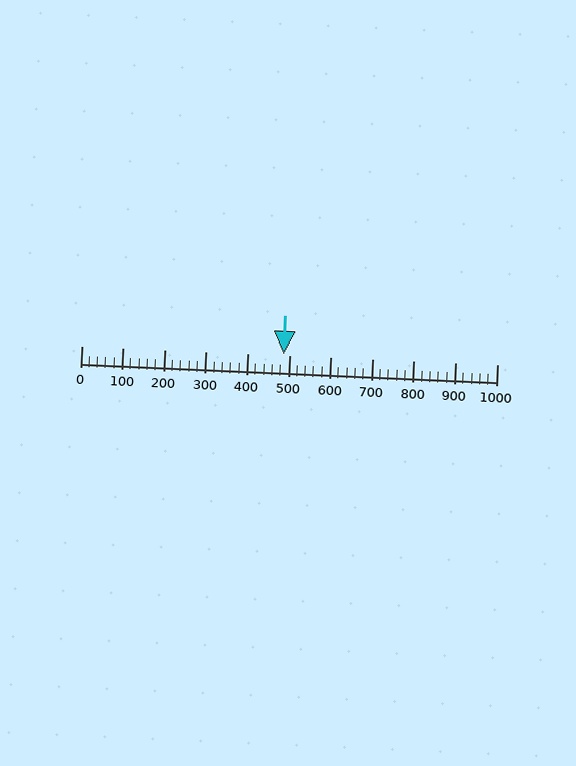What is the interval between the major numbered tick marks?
The major tick marks are spaced 100 units apart.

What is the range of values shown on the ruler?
The ruler shows values from 0 to 1000.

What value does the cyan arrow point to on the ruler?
The cyan arrow points to approximately 487.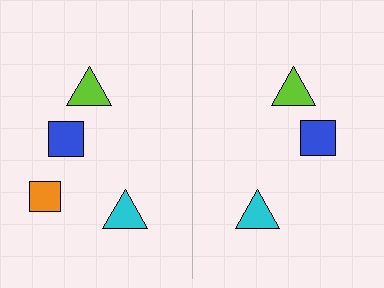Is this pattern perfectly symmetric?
No, the pattern is not perfectly symmetric. A orange square is missing from the right side.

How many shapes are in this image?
There are 7 shapes in this image.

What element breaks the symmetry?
A orange square is missing from the right side.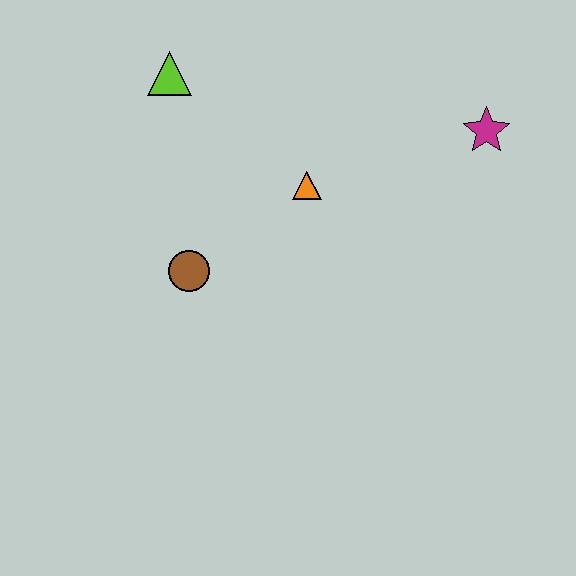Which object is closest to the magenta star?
The orange triangle is closest to the magenta star.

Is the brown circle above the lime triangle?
No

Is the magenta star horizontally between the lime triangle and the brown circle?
No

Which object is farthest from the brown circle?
The magenta star is farthest from the brown circle.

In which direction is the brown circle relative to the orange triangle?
The brown circle is to the left of the orange triangle.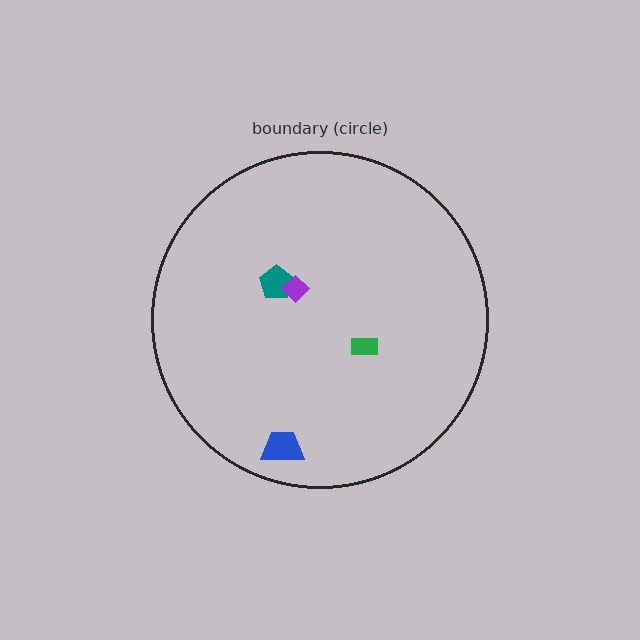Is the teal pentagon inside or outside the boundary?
Inside.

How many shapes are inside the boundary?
4 inside, 0 outside.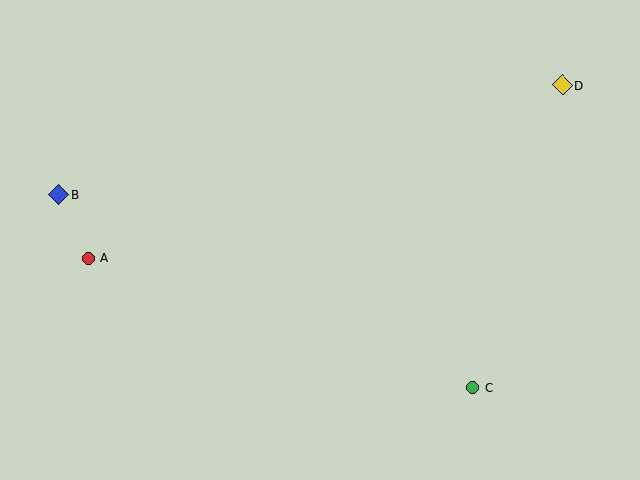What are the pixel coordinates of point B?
Point B is at (59, 195).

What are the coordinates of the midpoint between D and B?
The midpoint between D and B is at (311, 140).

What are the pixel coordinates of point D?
Point D is at (562, 85).